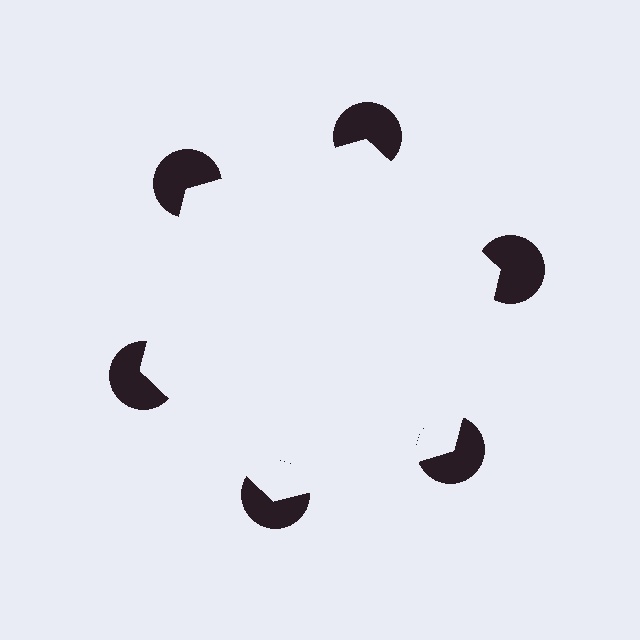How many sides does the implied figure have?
6 sides.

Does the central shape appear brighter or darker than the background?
It typically appears slightly brighter than the background, even though no actual brightness change is drawn.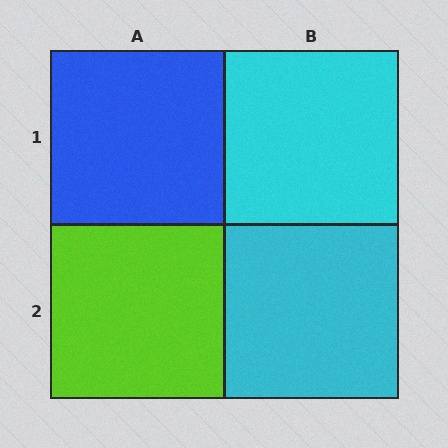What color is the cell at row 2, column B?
Cyan.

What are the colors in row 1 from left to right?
Blue, cyan.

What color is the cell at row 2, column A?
Lime.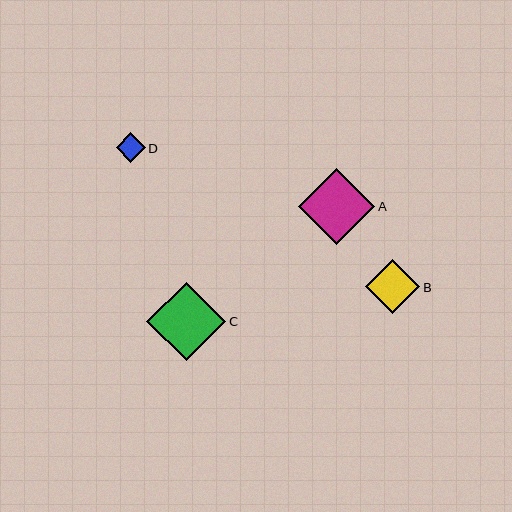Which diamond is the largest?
Diamond C is the largest with a size of approximately 79 pixels.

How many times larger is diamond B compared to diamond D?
Diamond B is approximately 1.8 times the size of diamond D.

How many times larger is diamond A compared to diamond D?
Diamond A is approximately 2.6 times the size of diamond D.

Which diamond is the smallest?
Diamond D is the smallest with a size of approximately 29 pixels.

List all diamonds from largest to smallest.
From largest to smallest: C, A, B, D.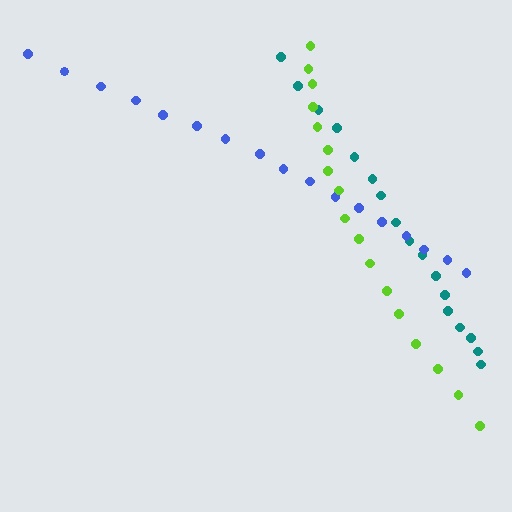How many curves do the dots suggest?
There are 3 distinct paths.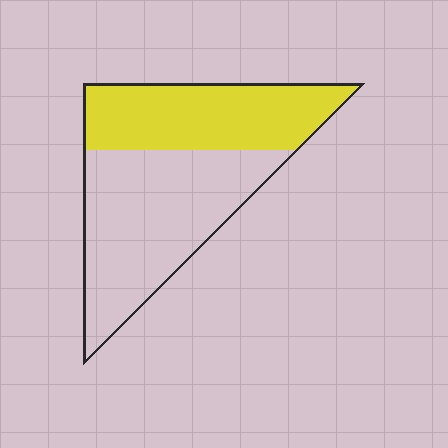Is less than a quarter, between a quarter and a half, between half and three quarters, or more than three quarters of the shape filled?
Between a quarter and a half.